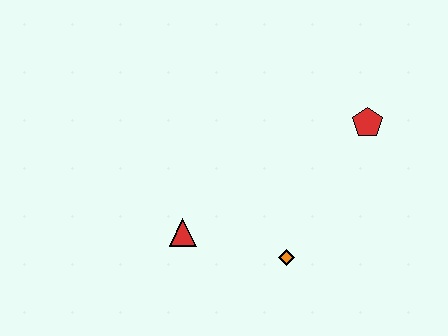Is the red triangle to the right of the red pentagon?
No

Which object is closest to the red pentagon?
The orange diamond is closest to the red pentagon.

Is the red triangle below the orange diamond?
No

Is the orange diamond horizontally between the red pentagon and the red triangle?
Yes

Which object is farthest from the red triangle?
The red pentagon is farthest from the red triangle.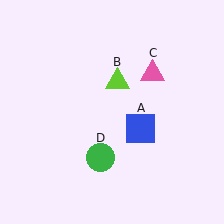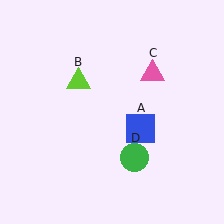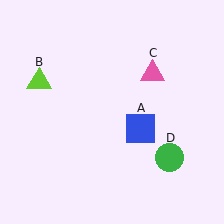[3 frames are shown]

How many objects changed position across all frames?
2 objects changed position: lime triangle (object B), green circle (object D).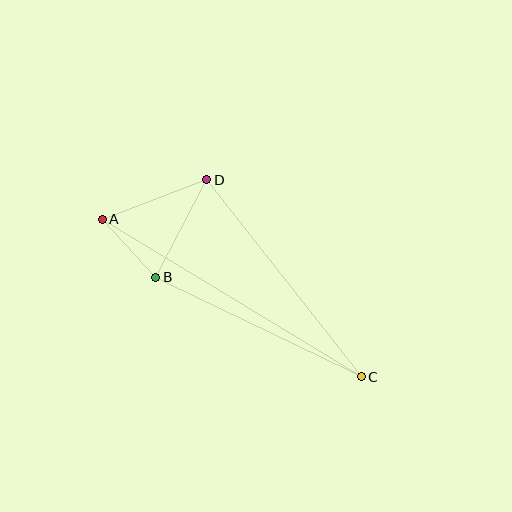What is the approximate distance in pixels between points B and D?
The distance between B and D is approximately 110 pixels.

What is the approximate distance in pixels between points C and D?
The distance between C and D is approximately 251 pixels.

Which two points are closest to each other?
Points A and B are closest to each other.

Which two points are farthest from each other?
Points A and C are farthest from each other.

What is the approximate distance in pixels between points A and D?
The distance between A and D is approximately 112 pixels.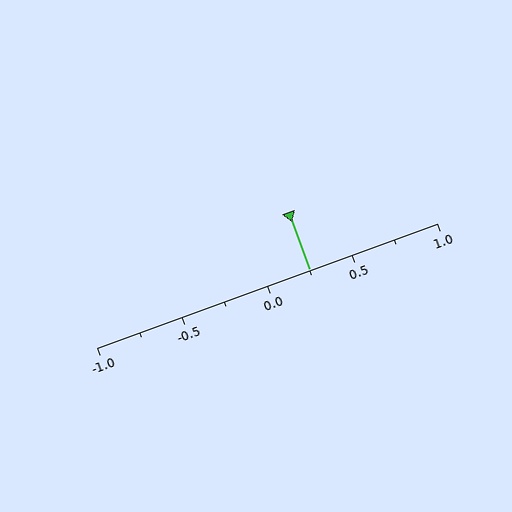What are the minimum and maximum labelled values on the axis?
The axis runs from -1.0 to 1.0.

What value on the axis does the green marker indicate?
The marker indicates approximately 0.25.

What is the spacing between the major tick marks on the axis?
The major ticks are spaced 0.5 apart.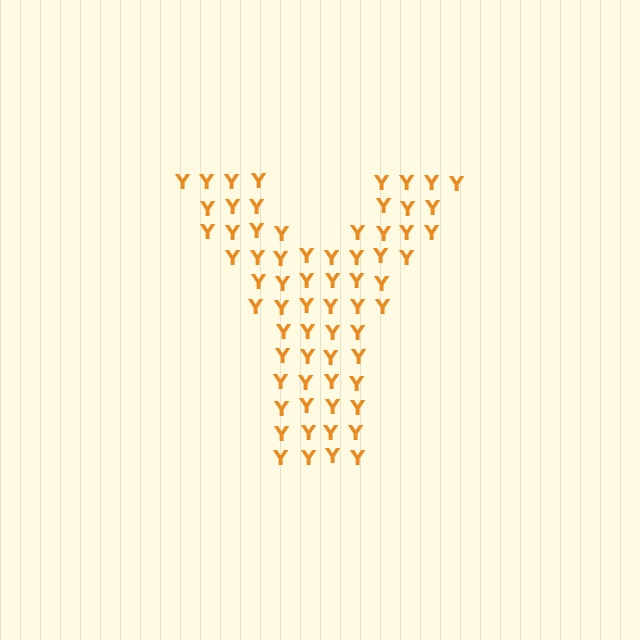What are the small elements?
The small elements are letter Y's.